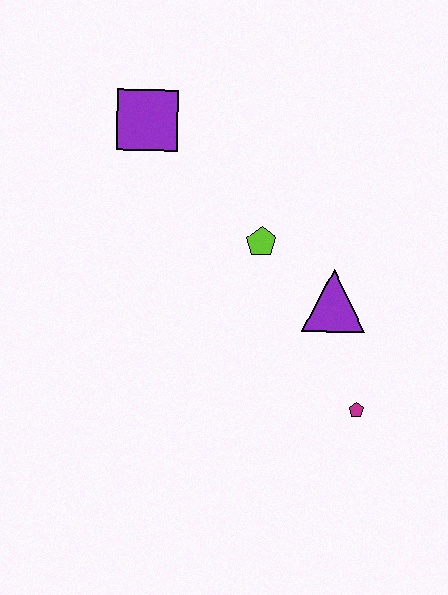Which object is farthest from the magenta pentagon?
The purple square is farthest from the magenta pentagon.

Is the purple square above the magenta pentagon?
Yes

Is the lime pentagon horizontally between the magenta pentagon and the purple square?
Yes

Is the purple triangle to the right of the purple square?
Yes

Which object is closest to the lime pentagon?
The purple triangle is closest to the lime pentagon.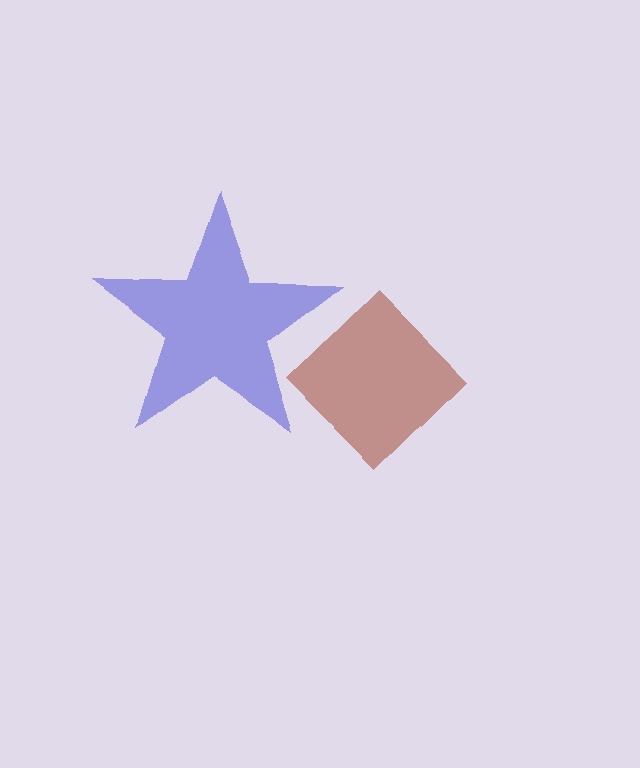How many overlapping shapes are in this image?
There are 2 overlapping shapes in the image.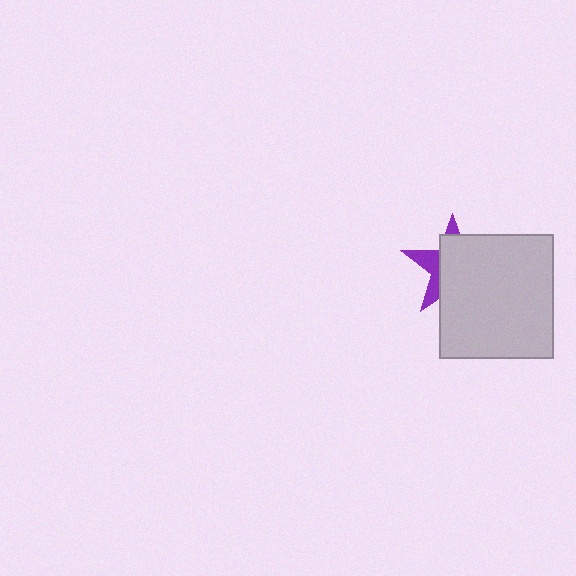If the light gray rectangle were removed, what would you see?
You would see the complete purple star.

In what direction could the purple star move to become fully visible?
The purple star could move toward the upper-left. That would shift it out from behind the light gray rectangle entirely.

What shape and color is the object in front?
The object in front is a light gray rectangle.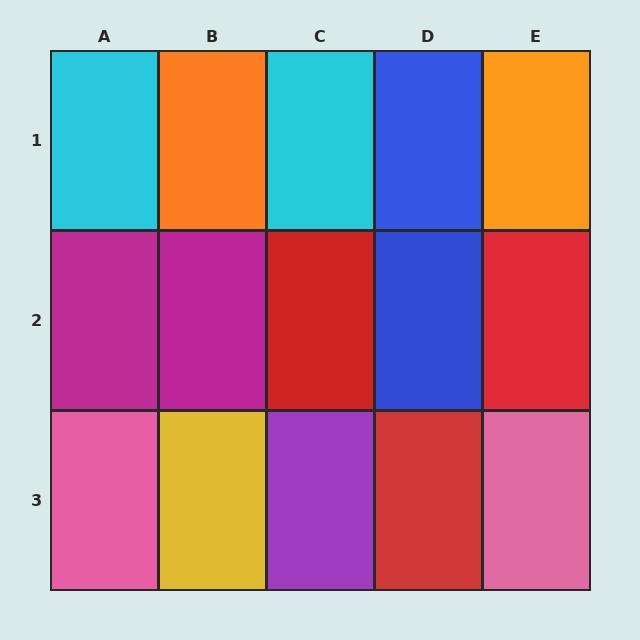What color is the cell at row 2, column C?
Red.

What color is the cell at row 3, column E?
Pink.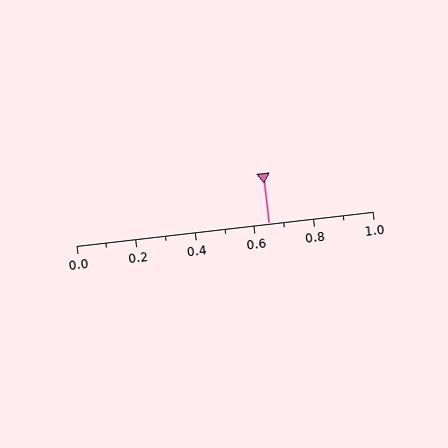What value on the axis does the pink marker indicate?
The marker indicates approximately 0.65.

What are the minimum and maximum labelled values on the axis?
The axis runs from 0.0 to 1.0.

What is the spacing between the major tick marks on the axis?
The major ticks are spaced 0.2 apart.